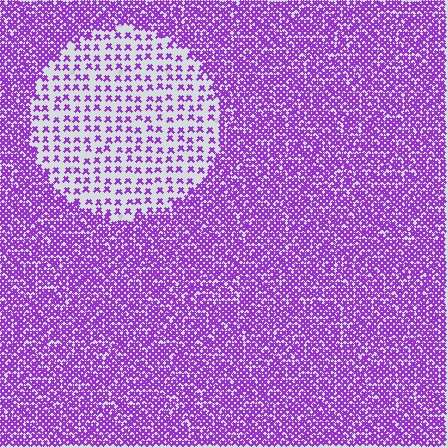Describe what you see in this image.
The image contains small purple elements arranged at two different densities. A circle-shaped region is visible where the elements are less densely packed than the surrounding area.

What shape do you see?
I see a circle.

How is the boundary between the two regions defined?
The boundary is defined by a change in element density (approximately 2.8x ratio). All elements are the same color, size, and shape.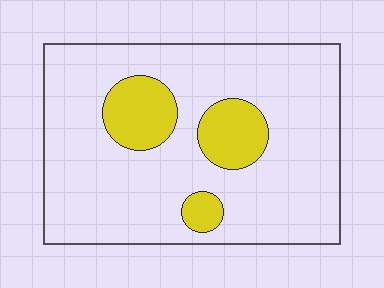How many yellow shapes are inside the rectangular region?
3.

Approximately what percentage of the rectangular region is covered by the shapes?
Approximately 15%.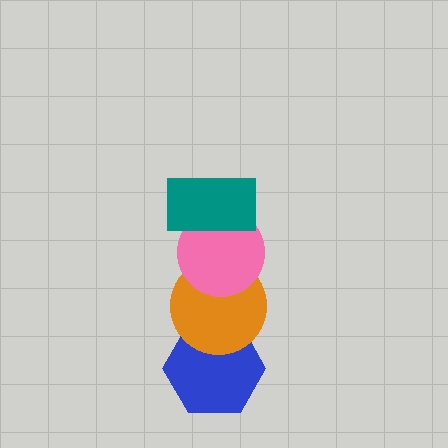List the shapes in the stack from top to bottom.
From top to bottom: the teal rectangle, the pink circle, the orange circle, the blue hexagon.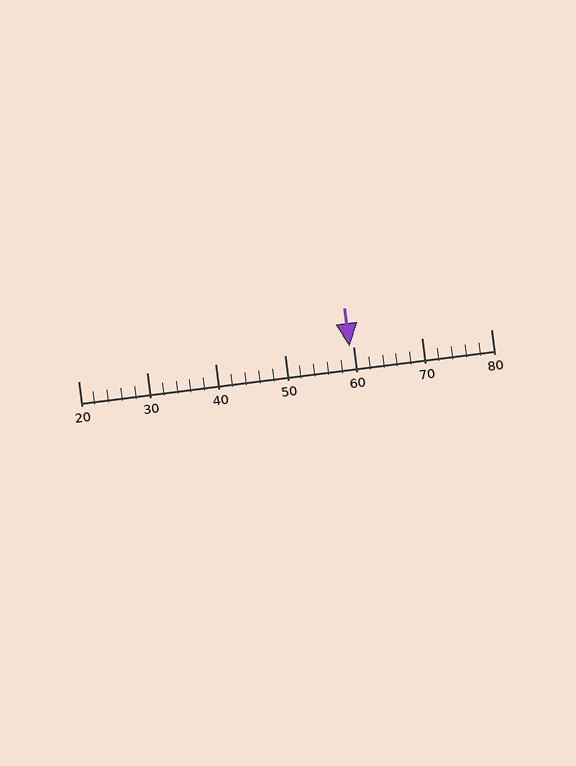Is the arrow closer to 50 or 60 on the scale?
The arrow is closer to 60.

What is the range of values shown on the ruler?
The ruler shows values from 20 to 80.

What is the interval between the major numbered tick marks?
The major tick marks are spaced 10 units apart.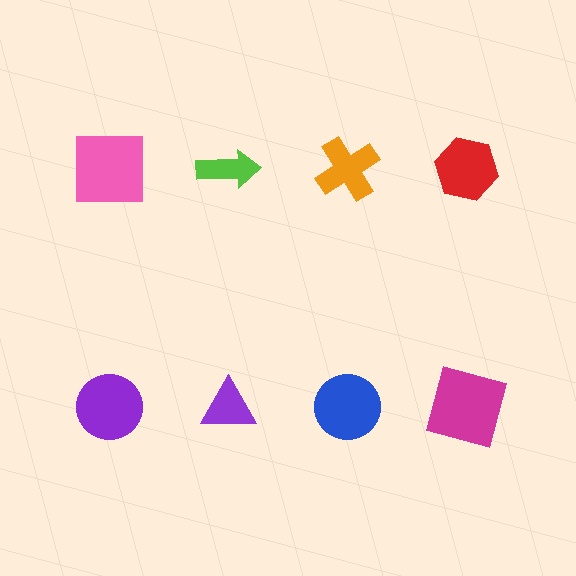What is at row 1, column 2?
A lime arrow.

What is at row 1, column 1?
A pink square.